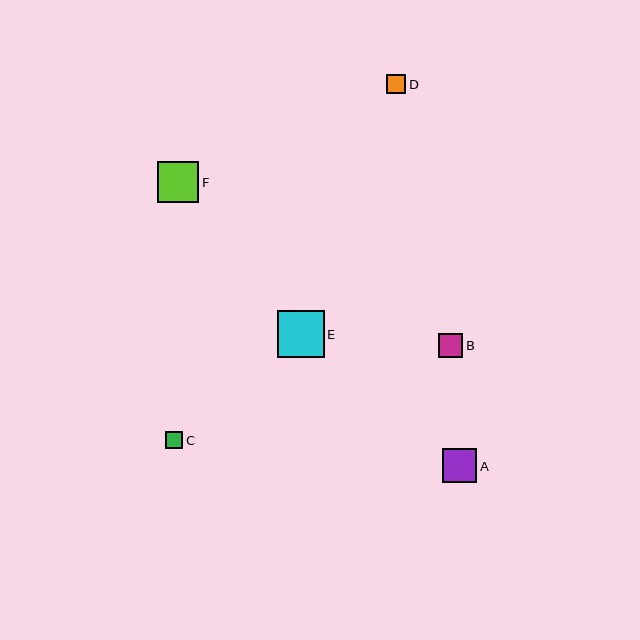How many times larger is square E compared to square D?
Square E is approximately 2.4 times the size of square D.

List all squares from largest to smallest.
From largest to smallest: E, F, A, B, D, C.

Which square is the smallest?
Square C is the smallest with a size of approximately 17 pixels.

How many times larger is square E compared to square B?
Square E is approximately 1.9 times the size of square B.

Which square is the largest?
Square E is the largest with a size of approximately 46 pixels.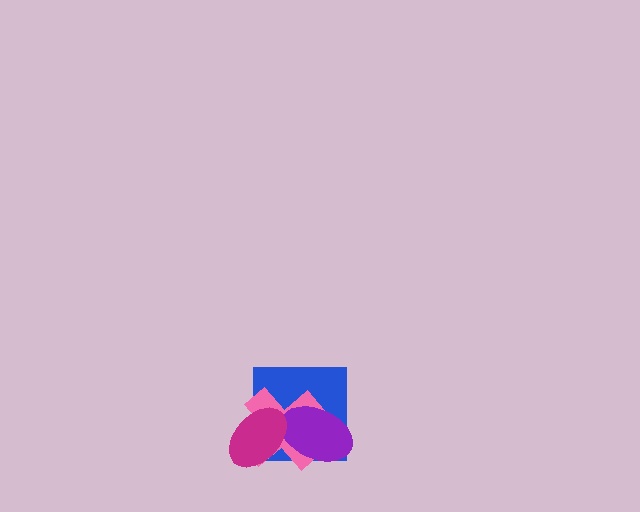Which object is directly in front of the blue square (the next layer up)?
The pink cross is directly in front of the blue square.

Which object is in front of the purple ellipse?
The magenta ellipse is in front of the purple ellipse.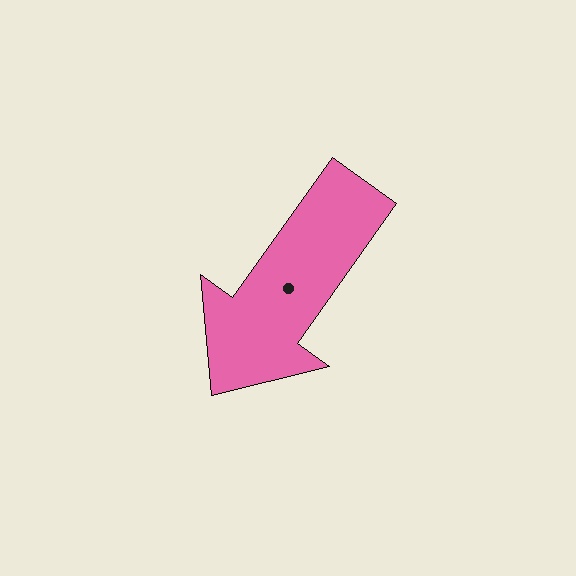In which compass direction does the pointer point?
Southwest.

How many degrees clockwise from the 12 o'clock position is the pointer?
Approximately 215 degrees.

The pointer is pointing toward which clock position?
Roughly 7 o'clock.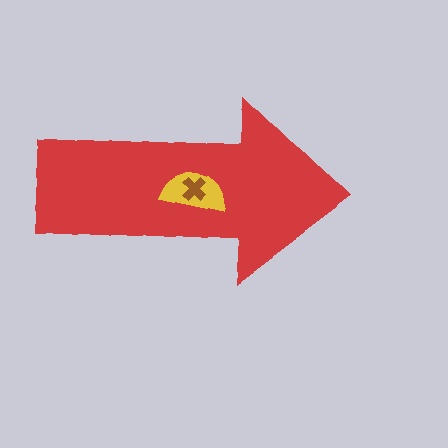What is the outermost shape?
The red arrow.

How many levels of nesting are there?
3.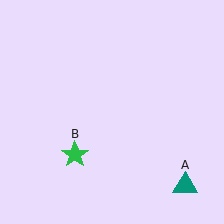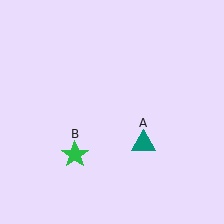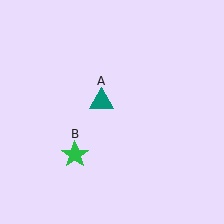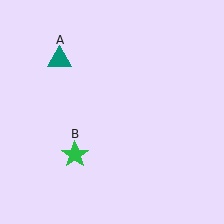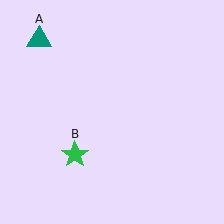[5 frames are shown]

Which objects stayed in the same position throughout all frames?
Green star (object B) remained stationary.